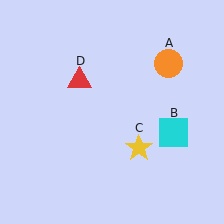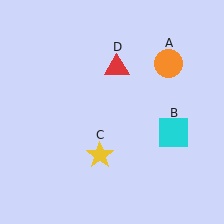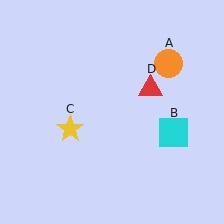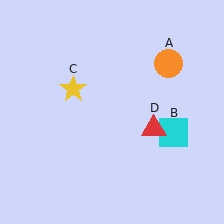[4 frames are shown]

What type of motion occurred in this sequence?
The yellow star (object C), red triangle (object D) rotated clockwise around the center of the scene.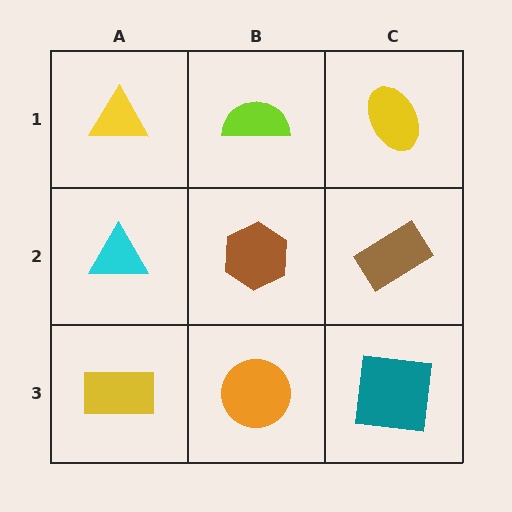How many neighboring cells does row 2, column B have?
4.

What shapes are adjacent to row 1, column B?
A brown hexagon (row 2, column B), a yellow triangle (row 1, column A), a yellow ellipse (row 1, column C).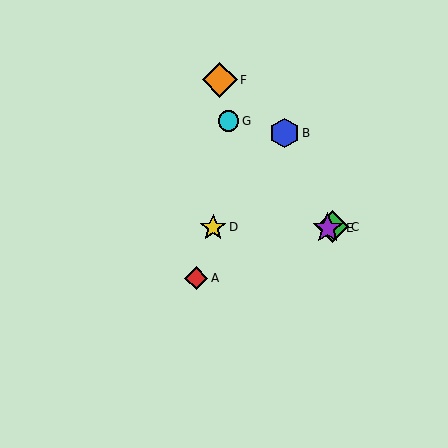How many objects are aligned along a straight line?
3 objects (A, C, E) are aligned along a straight line.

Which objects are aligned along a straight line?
Objects A, C, E are aligned along a straight line.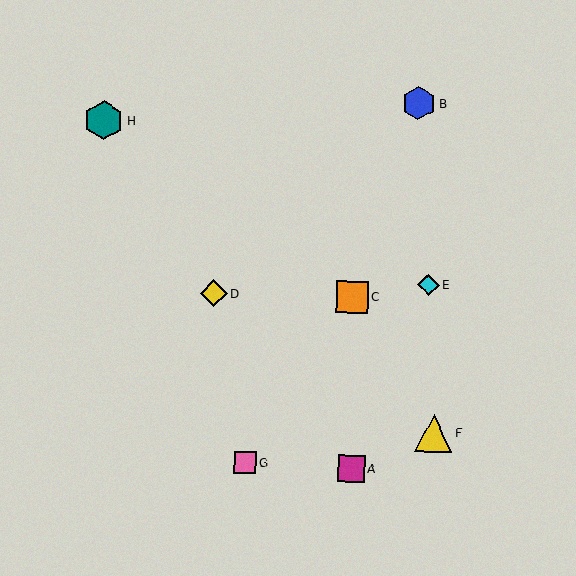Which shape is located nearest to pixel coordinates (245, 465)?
The pink square (labeled G) at (245, 463) is nearest to that location.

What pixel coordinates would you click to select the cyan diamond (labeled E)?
Click at (429, 285) to select the cyan diamond E.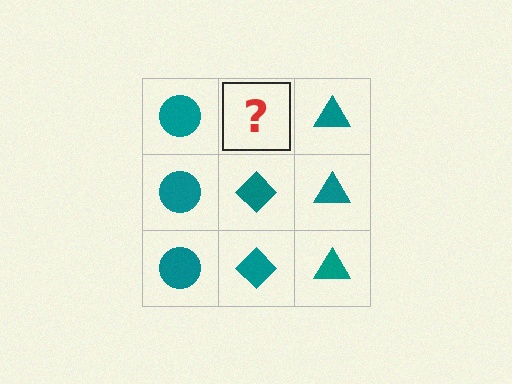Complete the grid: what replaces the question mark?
The question mark should be replaced with a teal diamond.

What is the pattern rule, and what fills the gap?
The rule is that each column has a consistent shape. The gap should be filled with a teal diamond.